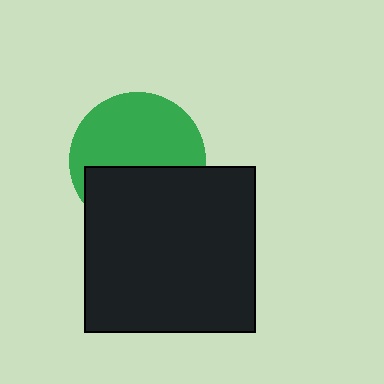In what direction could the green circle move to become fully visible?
The green circle could move up. That would shift it out from behind the black rectangle entirely.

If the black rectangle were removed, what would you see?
You would see the complete green circle.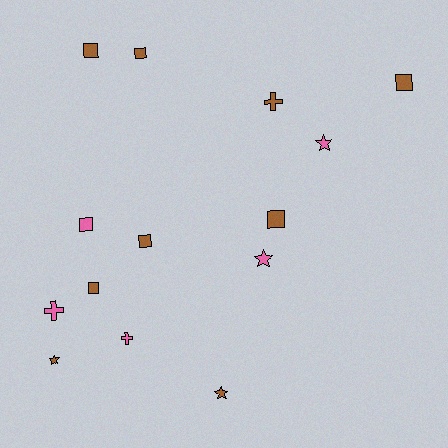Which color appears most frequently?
Brown, with 9 objects.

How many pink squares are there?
There is 1 pink square.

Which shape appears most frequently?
Square, with 7 objects.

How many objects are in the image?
There are 14 objects.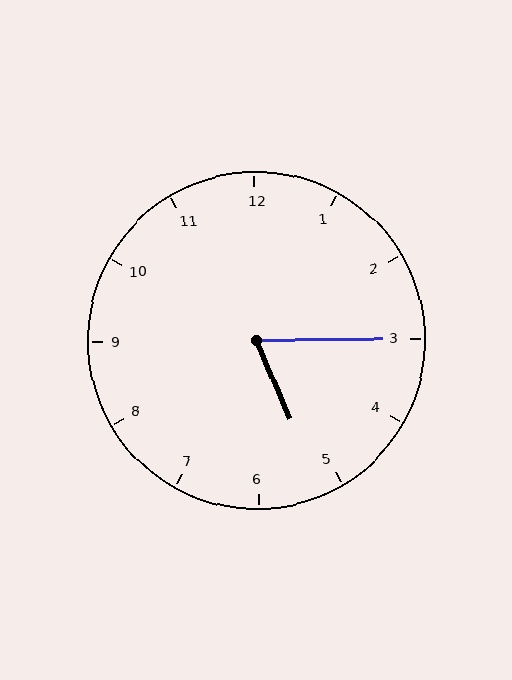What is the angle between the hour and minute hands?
Approximately 68 degrees.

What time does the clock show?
5:15.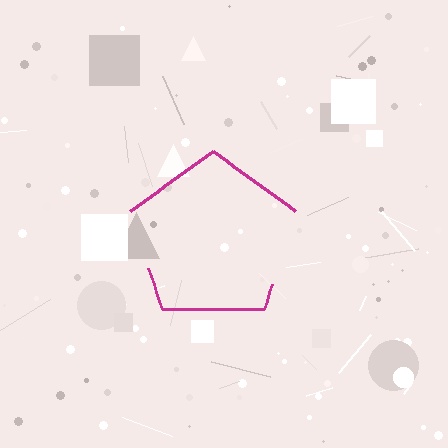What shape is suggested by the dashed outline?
The dashed outline suggests a pentagon.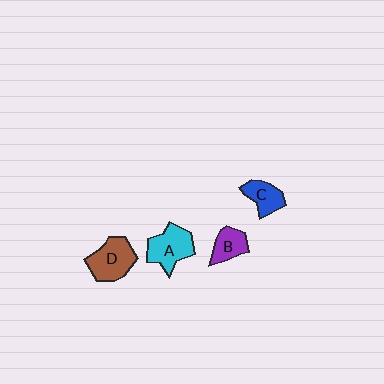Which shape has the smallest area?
Shape B (purple).